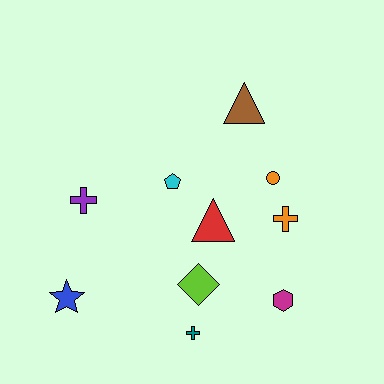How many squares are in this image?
There are no squares.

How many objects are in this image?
There are 10 objects.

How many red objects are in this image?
There is 1 red object.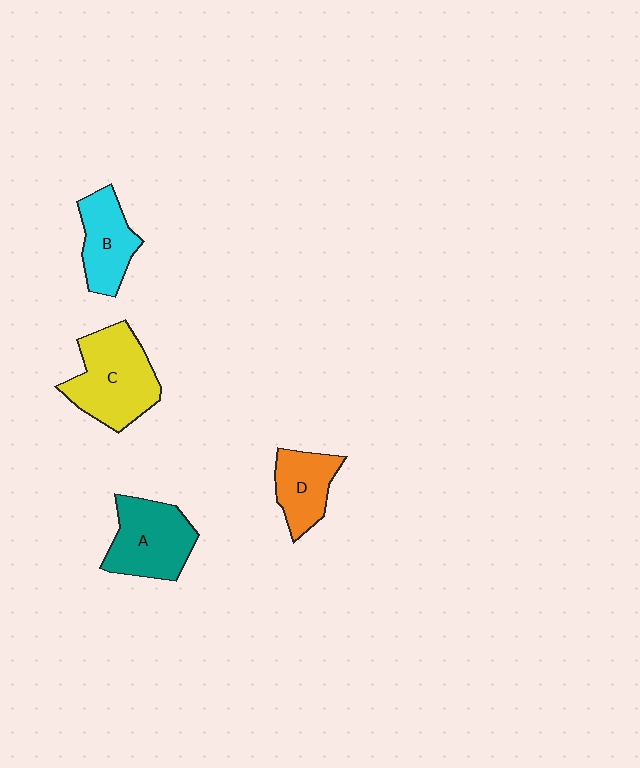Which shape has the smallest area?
Shape D (orange).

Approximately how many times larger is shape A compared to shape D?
Approximately 1.4 times.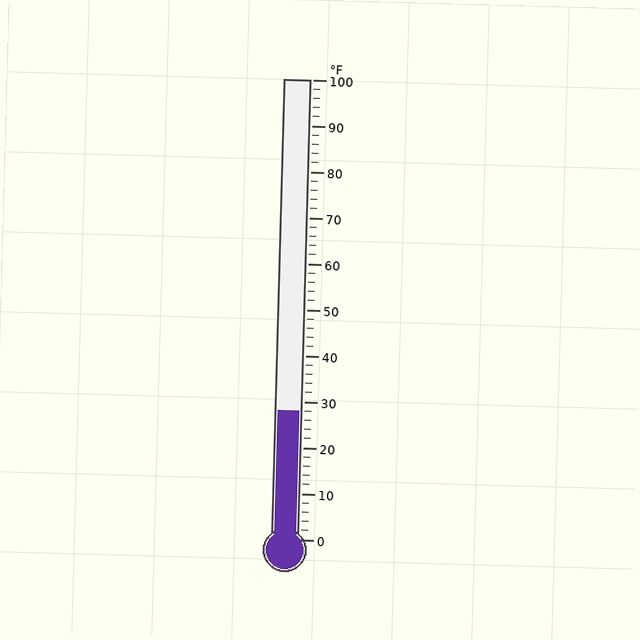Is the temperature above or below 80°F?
The temperature is below 80°F.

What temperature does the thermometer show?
The thermometer shows approximately 28°F.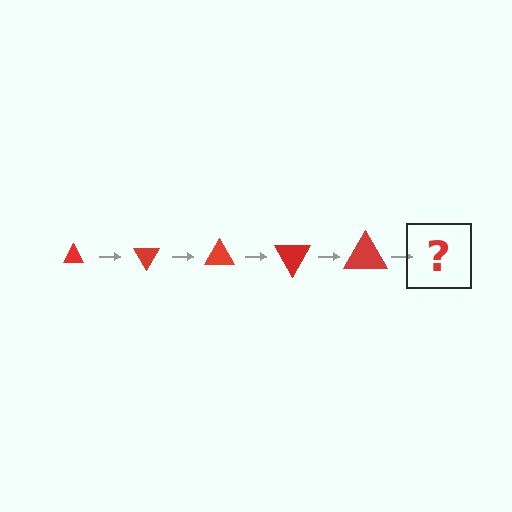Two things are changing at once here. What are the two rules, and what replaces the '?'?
The two rules are that the triangle grows larger each step and it rotates 60 degrees each step. The '?' should be a triangle, larger than the previous one and rotated 300 degrees from the start.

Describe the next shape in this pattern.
It should be a triangle, larger than the previous one and rotated 300 degrees from the start.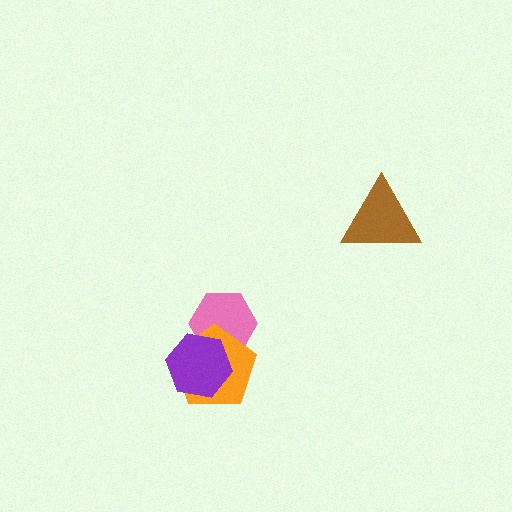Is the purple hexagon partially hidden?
No, no other shape covers it.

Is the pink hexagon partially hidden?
Yes, it is partially covered by another shape.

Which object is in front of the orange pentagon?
The purple hexagon is in front of the orange pentagon.